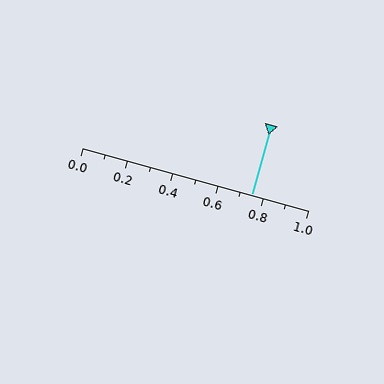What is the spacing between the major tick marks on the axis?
The major ticks are spaced 0.2 apart.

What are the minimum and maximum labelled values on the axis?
The axis runs from 0.0 to 1.0.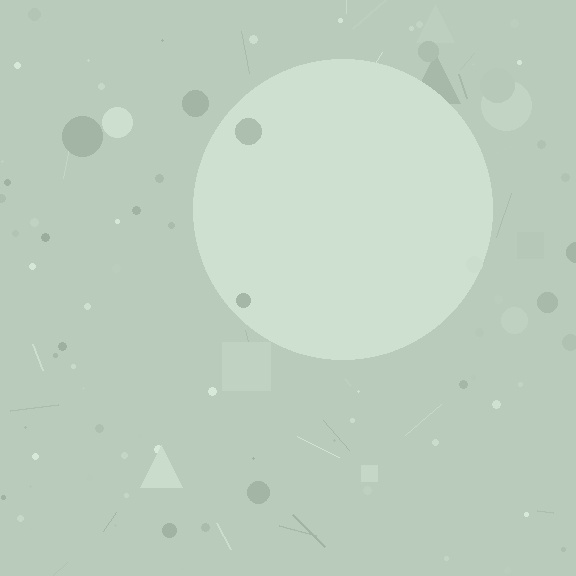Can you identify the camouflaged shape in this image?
The camouflaged shape is a circle.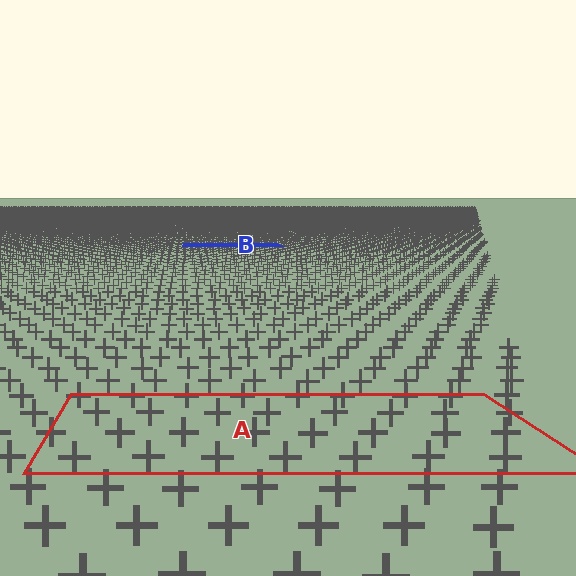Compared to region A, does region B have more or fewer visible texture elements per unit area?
Region B has more texture elements per unit area — they are packed more densely because it is farther away.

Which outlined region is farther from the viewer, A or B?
Region B is farther from the viewer — the texture elements inside it appear smaller and more densely packed.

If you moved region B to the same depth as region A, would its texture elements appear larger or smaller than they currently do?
They would appear larger. At a closer depth, the same texture elements are projected at a bigger on-screen size.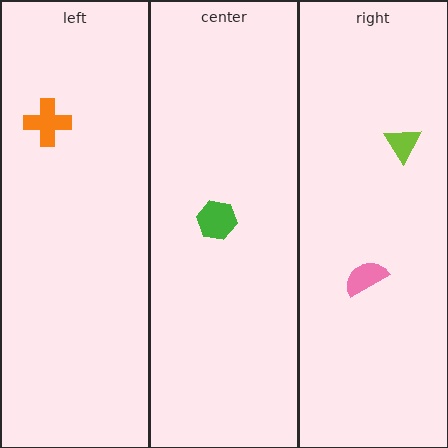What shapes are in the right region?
The pink semicircle, the lime triangle.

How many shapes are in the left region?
1.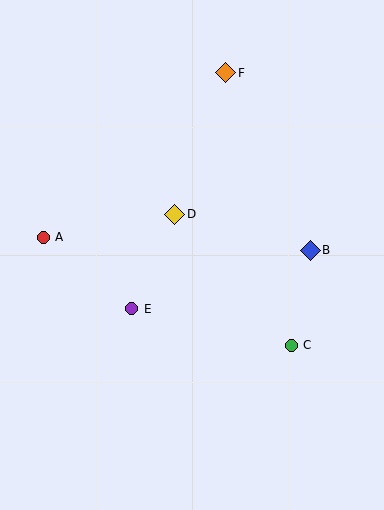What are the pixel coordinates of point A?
Point A is at (43, 237).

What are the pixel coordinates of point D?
Point D is at (175, 214).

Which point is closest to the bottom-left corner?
Point E is closest to the bottom-left corner.